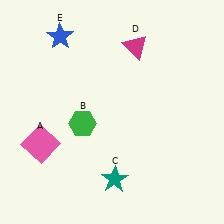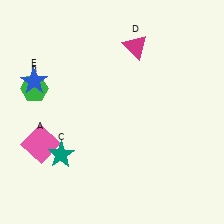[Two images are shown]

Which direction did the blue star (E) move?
The blue star (E) moved down.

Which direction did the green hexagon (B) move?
The green hexagon (B) moved left.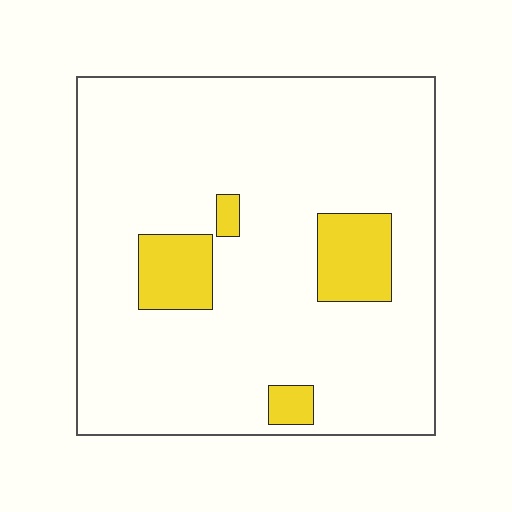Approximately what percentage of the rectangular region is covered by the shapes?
Approximately 10%.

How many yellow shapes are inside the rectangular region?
4.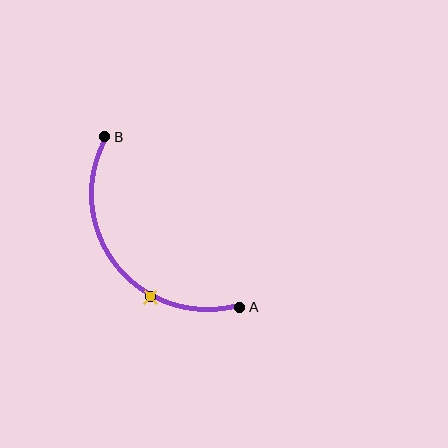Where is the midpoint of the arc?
The arc midpoint is the point on the curve farthest from the straight line joining A and B. It sits below and to the left of that line.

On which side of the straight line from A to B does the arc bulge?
The arc bulges below and to the left of the straight line connecting A and B.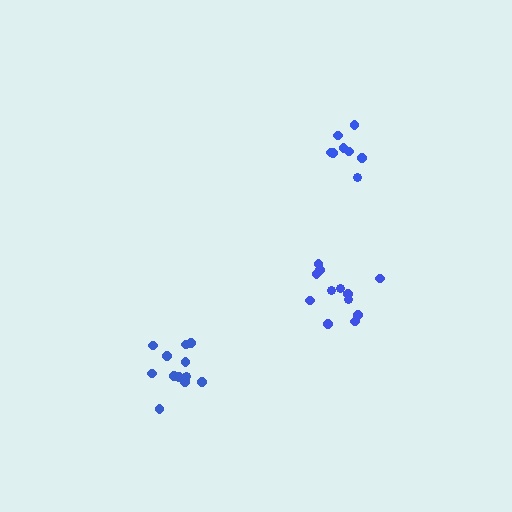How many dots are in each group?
Group 1: 12 dots, Group 2: 8 dots, Group 3: 12 dots (32 total).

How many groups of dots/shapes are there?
There are 3 groups.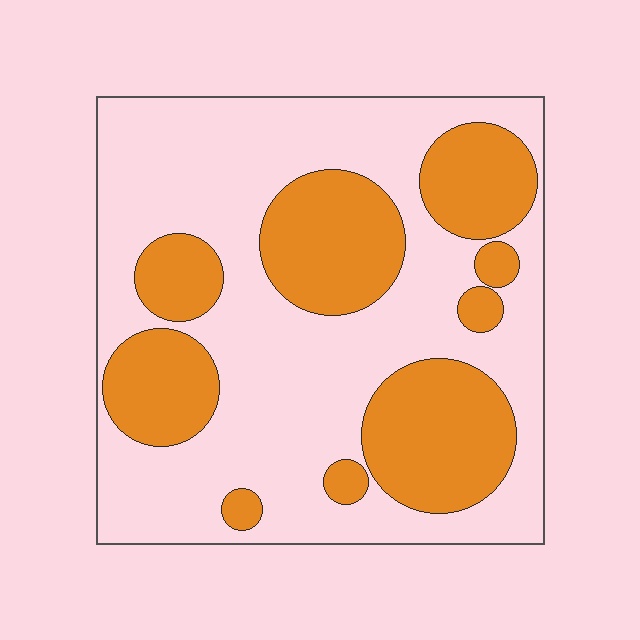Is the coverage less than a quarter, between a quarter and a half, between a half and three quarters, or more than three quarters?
Between a quarter and a half.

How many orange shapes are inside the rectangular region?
9.